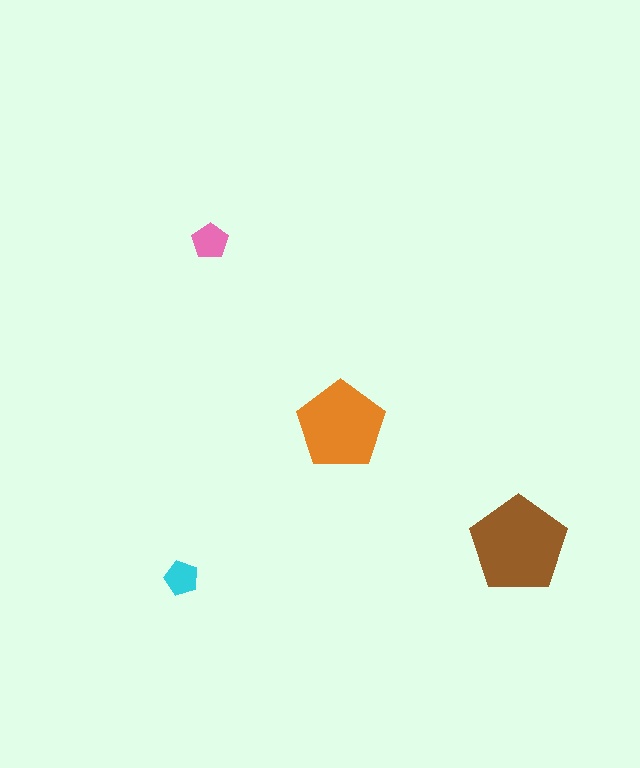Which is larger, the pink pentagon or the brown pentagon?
The brown one.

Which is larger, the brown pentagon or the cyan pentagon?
The brown one.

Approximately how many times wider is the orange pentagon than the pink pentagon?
About 2.5 times wider.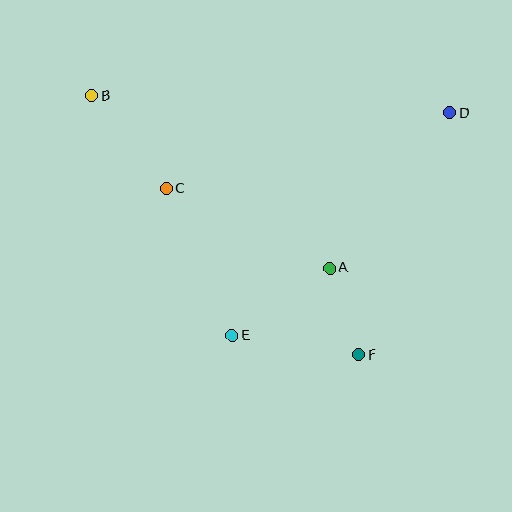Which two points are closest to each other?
Points A and F are closest to each other.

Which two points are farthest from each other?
Points B and F are farthest from each other.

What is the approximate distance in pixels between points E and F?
The distance between E and F is approximately 128 pixels.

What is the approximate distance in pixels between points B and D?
The distance between B and D is approximately 358 pixels.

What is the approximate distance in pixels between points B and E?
The distance between B and E is approximately 278 pixels.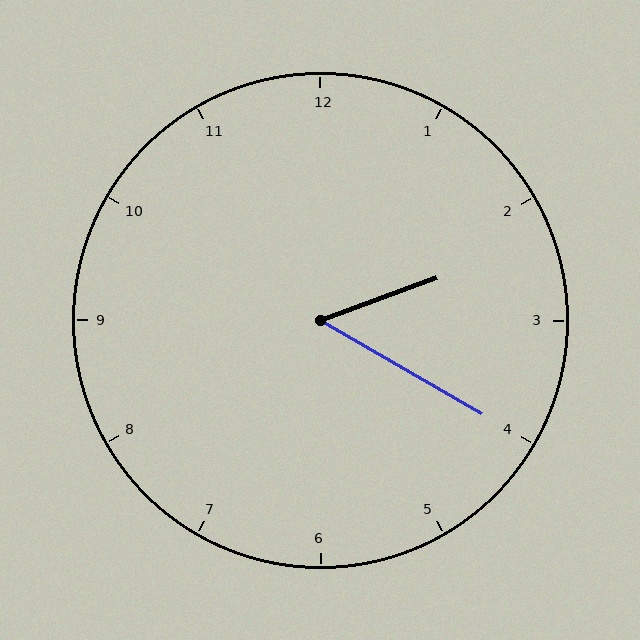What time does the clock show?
2:20.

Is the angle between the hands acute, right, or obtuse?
It is acute.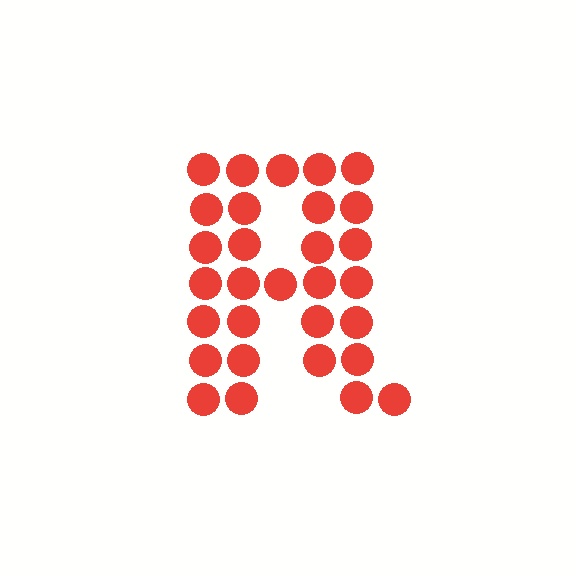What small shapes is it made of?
It is made of small circles.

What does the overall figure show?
The overall figure shows the letter R.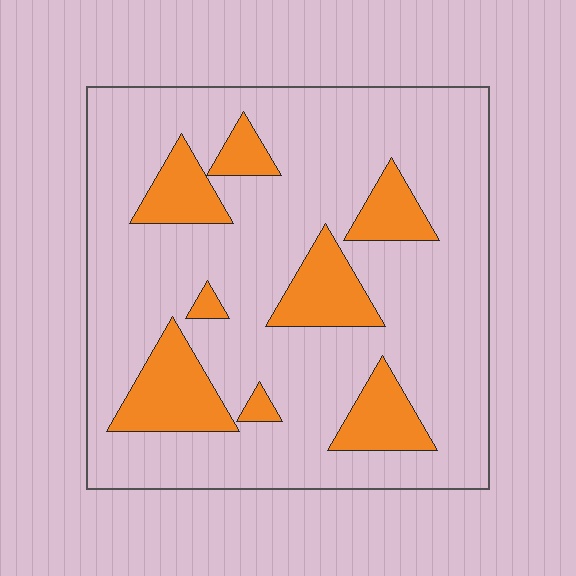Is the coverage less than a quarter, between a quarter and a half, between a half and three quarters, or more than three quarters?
Less than a quarter.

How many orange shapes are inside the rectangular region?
8.